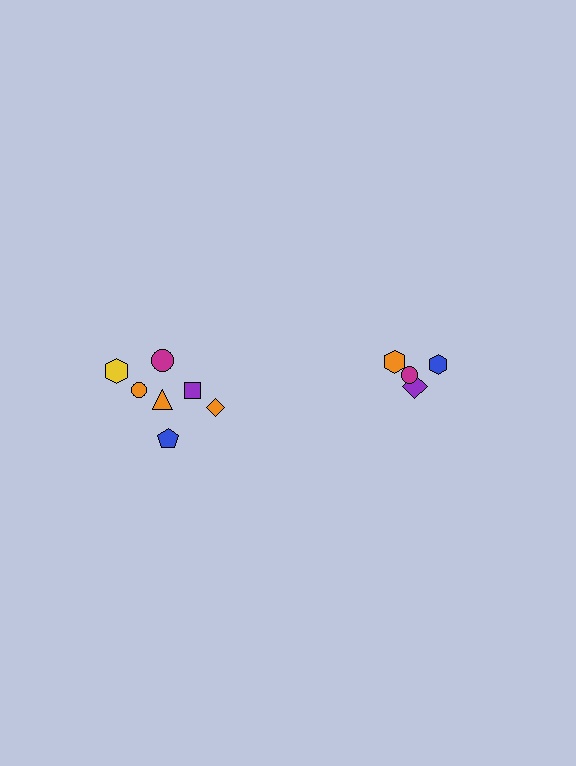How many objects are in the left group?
There are 7 objects.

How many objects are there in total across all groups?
There are 11 objects.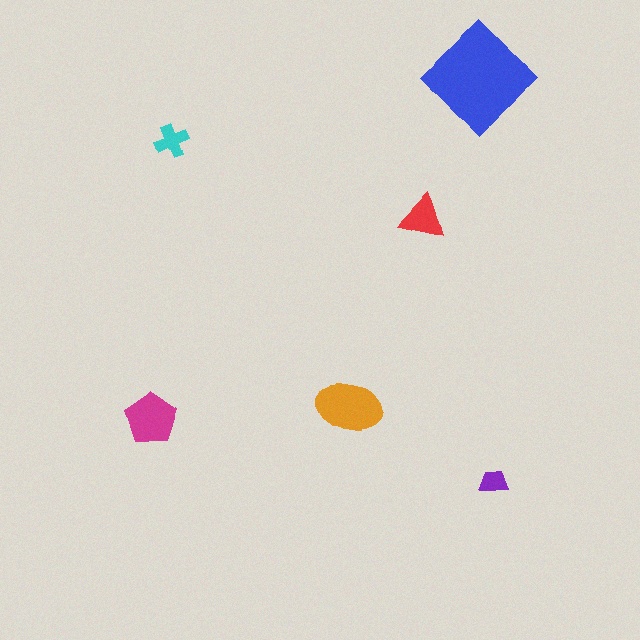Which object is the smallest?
The purple trapezoid.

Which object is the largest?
The blue diamond.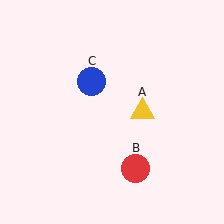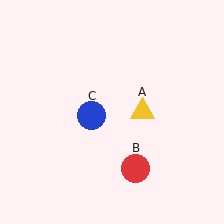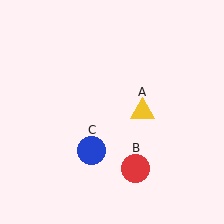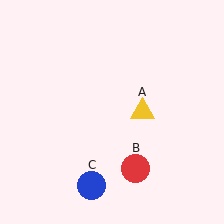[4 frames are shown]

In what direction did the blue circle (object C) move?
The blue circle (object C) moved down.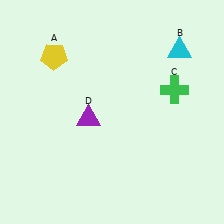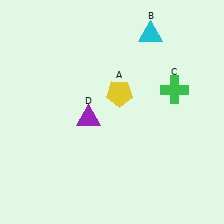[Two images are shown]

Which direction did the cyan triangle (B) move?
The cyan triangle (B) moved left.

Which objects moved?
The objects that moved are: the yellow pentagon (A), the cyan triangle (B).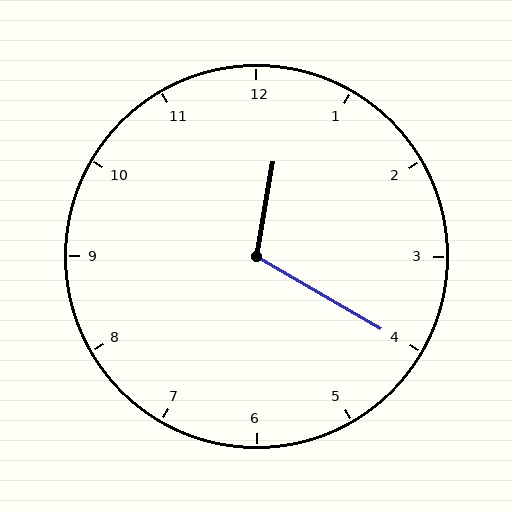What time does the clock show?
12:20.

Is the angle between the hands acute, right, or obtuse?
It is obtuse.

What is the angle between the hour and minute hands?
Approximately 110 degrees.